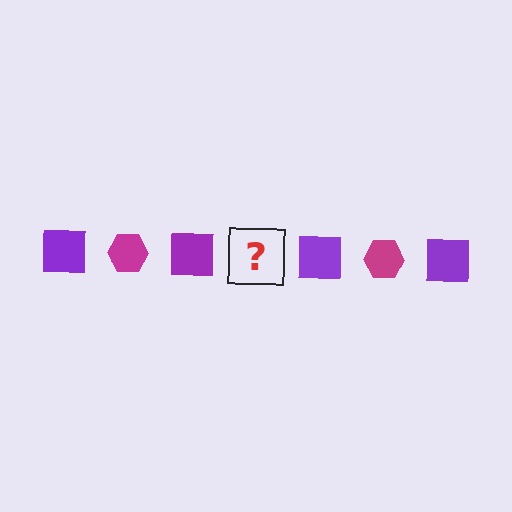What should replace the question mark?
The question mark should be replaced with a magenta hexagon.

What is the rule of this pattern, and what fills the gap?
The rule is that the pattern alternates between purple square and magenta hexagon. The gap should be filled with a magenta hexagon.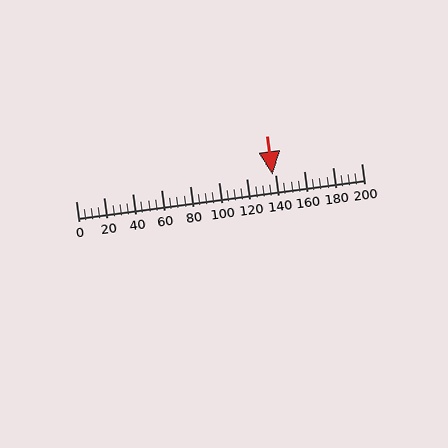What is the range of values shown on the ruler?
The ruler shows values from 0 to 200.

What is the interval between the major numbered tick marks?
The major tick marks are spaced 20 units apart.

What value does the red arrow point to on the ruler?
The red arrow points to approximately 138.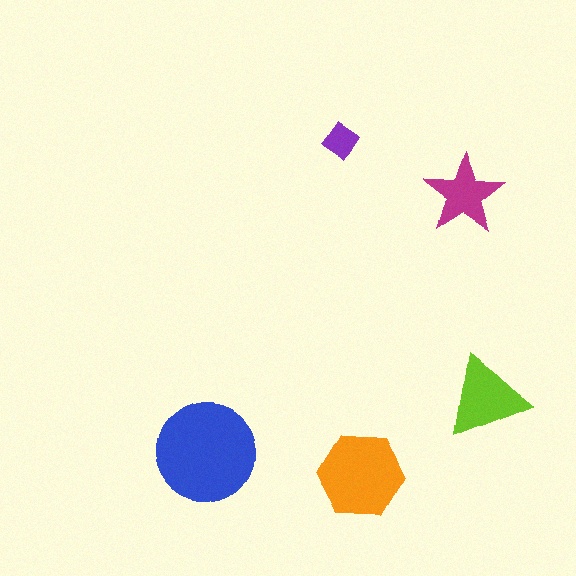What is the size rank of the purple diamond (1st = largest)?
5th.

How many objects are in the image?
There are 5 objects in the image.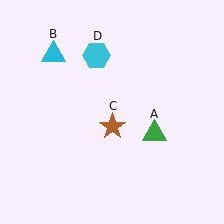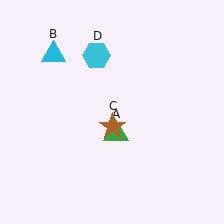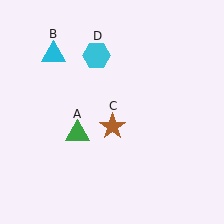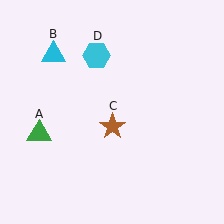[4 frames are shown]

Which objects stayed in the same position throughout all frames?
Cyan triangle (object B) and brown star (object C) and cyan hexagon (object D) remained stationary.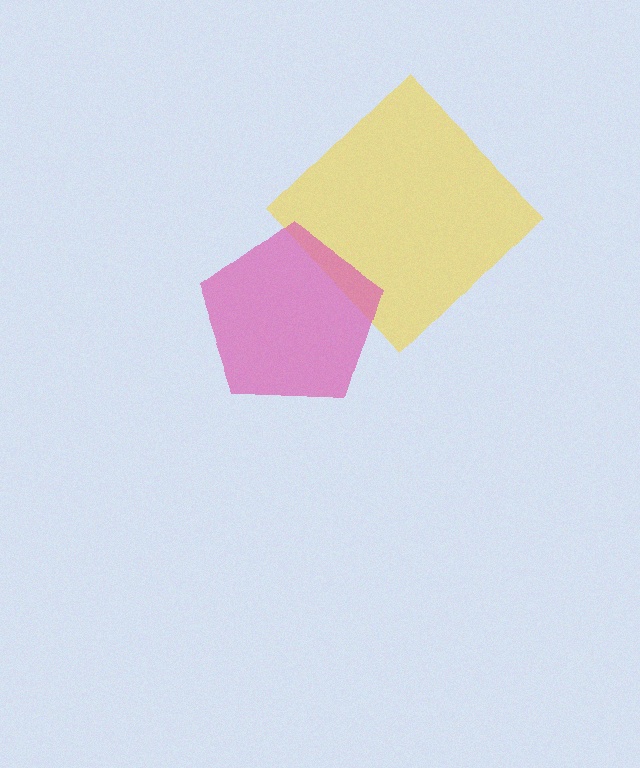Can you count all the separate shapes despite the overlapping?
Yes, there are 2 separate shapes.